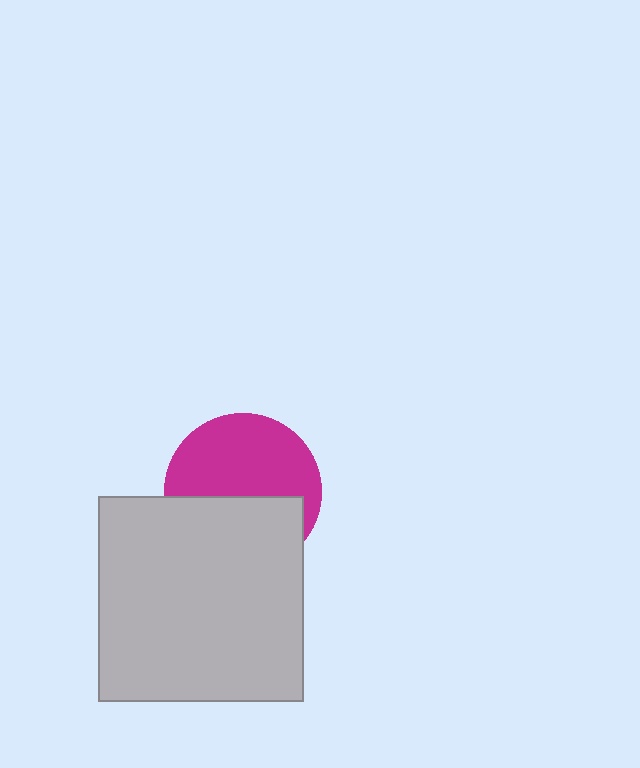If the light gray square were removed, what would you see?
You would see the complete magenta circle.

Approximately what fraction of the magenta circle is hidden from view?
Roughly 44% of the magenta circle is hidden behind the light gray square.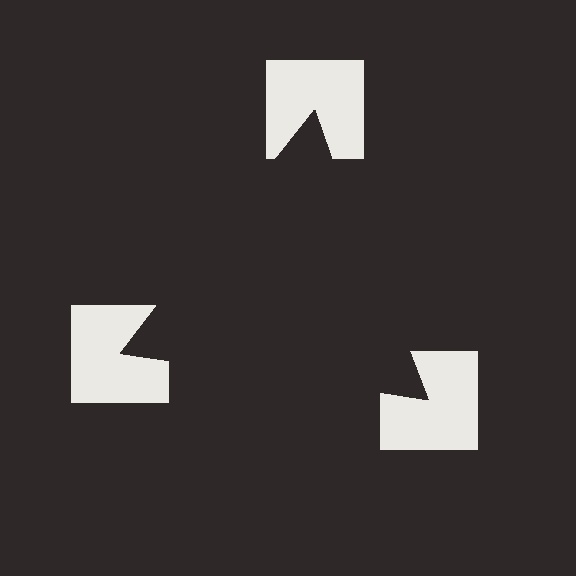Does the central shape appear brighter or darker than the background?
It typically appears slightly darker than the background, even though no actual brightness change is drawn.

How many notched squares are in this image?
There are 3 — one at each vertex of the illusory triangle.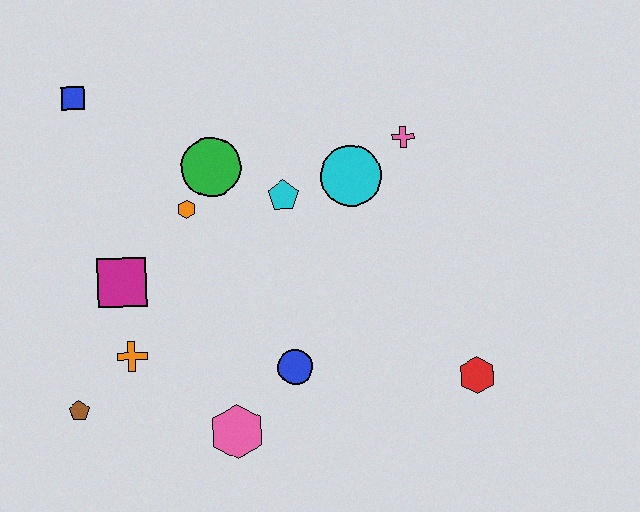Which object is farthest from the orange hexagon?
The red hexagon is farthest from the orange hexagon.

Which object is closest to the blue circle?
The pink hexagon is closest to the blue circle.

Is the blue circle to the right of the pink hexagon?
Yes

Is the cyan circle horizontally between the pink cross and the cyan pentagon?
Yes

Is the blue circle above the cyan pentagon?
No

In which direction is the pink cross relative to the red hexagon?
The pink cross is above the red hexagon.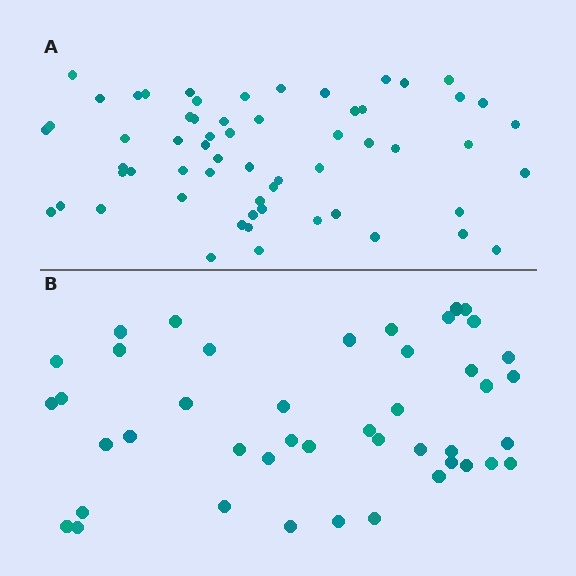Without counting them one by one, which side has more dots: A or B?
Region A (the top region) has more dots.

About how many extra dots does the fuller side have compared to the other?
Region A has approximately 15 more dots than region B.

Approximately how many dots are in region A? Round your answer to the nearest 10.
About 60 dots.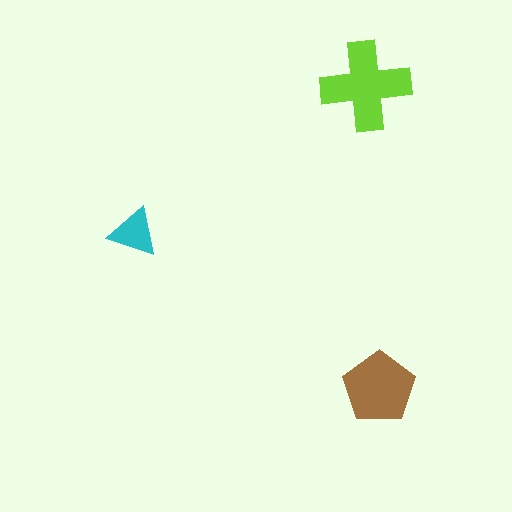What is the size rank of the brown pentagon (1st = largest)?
2nd.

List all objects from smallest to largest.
The cyan triangle, the brown pentagon, the lime cross.